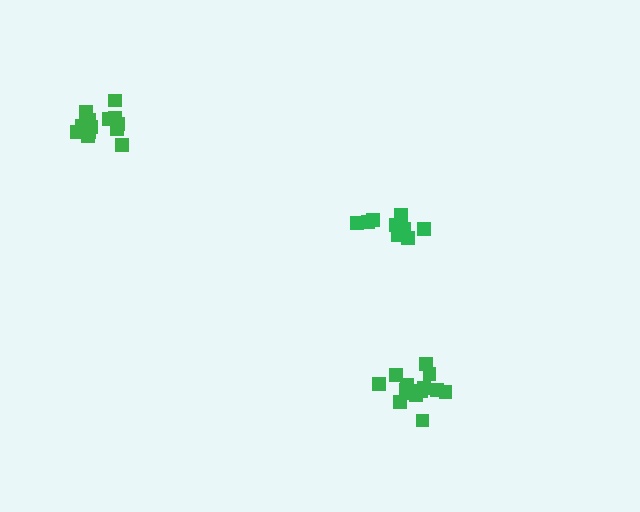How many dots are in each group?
Group 1: 9 dots, Group 2: 13 dots, Group 3: 14 dots (36 total).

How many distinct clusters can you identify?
There are 3 distinct clusters.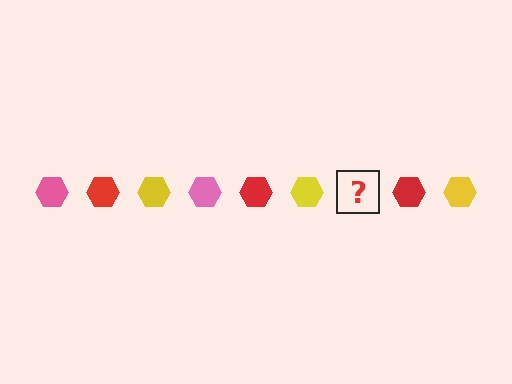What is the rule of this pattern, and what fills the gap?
The rule is that the pattern cycles through pink, red, yellow hexagons. The gap should be filled with a pink hexagon.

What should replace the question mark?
The question mark should be replaced with a pink hexagon.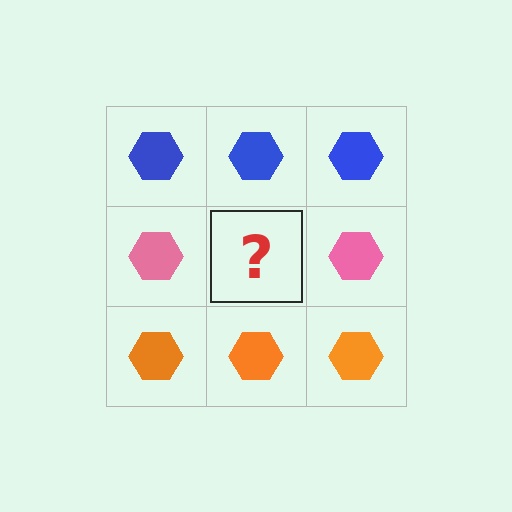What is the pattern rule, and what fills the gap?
The rule is that each row has a consistent color. The gap should be filled with a pink hexagon.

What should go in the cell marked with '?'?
The missing cell should contain a pink hexagon.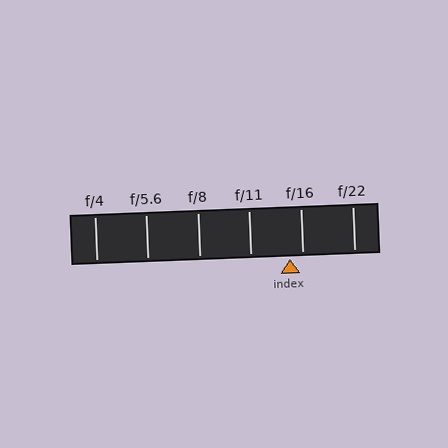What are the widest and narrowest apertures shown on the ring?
The widest aperture shown is f/4 and the narrowest is f/22.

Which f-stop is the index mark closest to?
The index mark is closest to f/16.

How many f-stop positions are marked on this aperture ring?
There are 6 f-stop positions marked.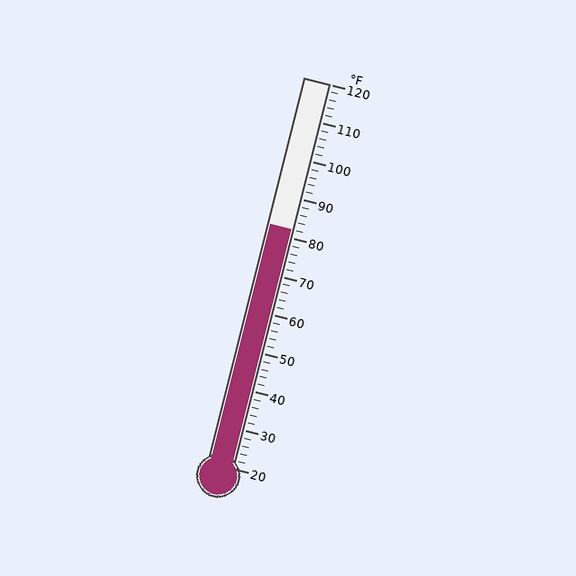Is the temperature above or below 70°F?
The temperature is above 70°F.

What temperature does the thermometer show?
The thermometer shows approximately 82°F.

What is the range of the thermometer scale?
The thermometer scale ranges from 20°F to 120°F.